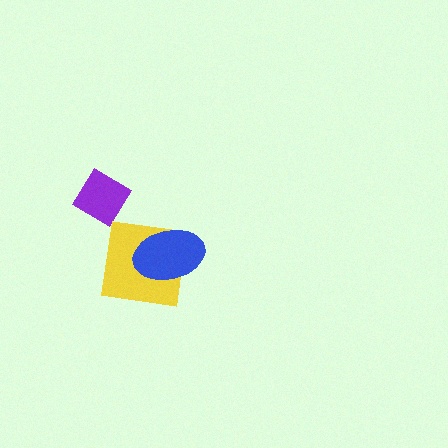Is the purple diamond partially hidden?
No, no other shape covers it.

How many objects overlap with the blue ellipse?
1 object overlaps with the blue ellipse.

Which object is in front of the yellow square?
The blue ellipse is in front of the yellow square.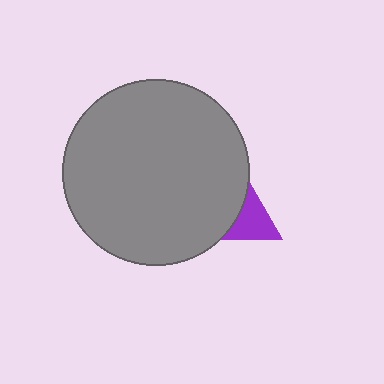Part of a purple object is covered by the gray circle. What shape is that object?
It is a triangle.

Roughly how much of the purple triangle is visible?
A small part of it is visible (roughly 43%).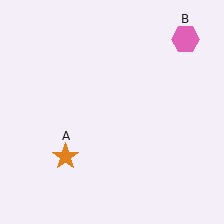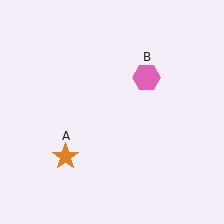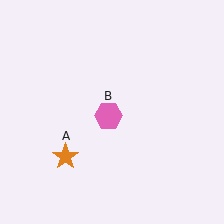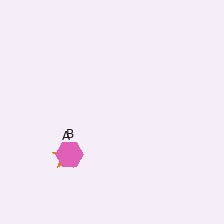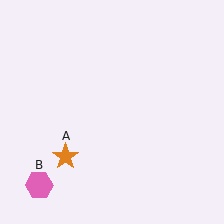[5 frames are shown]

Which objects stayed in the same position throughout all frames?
Orange star (object A) remained stationary.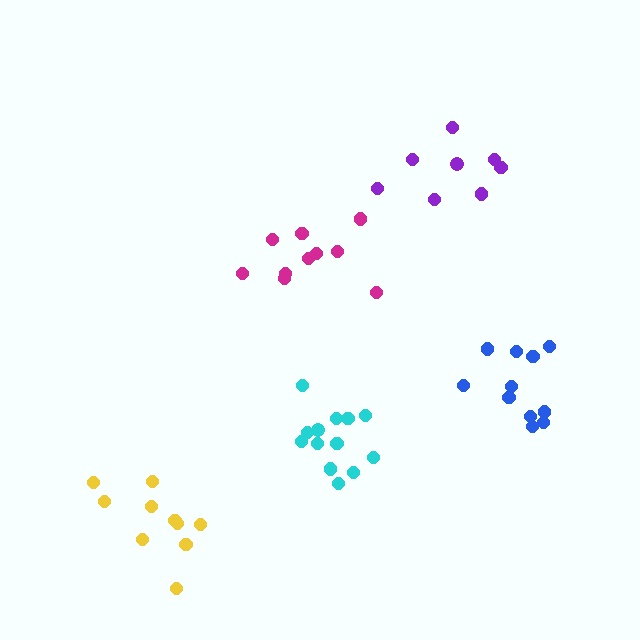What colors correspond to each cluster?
The clusters are colored: yellow, cyan, blue, purple, magenta.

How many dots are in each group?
Group 1: 10 dots, Group 2: 13 dots, Group 3: 11 dots, Group 4: 8 dots, Group 5: 10 dots (52 total).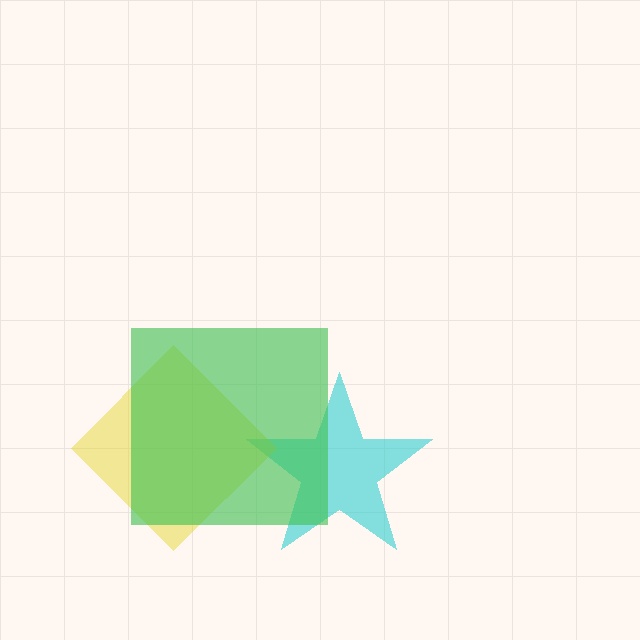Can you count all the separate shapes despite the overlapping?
Yes, there are 3 separate shapes.